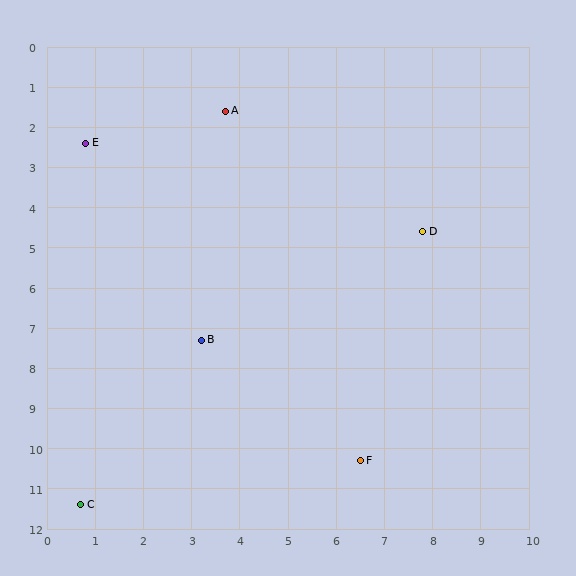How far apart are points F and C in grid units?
Points F and C are about 5.9 grid units apart.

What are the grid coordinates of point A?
Point A is at approximately (3.7, 1.6).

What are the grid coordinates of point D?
Point D is at approximately (7.8, 4.6).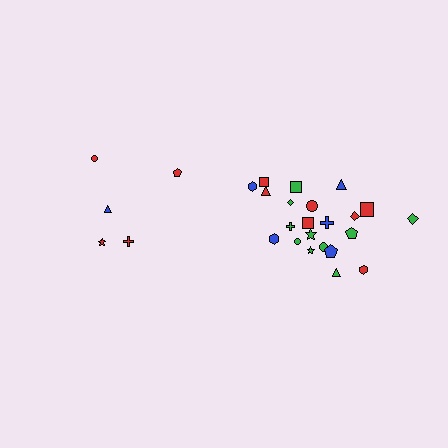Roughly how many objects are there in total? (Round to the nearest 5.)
Roughly 25 objects in total.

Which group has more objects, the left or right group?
The right group.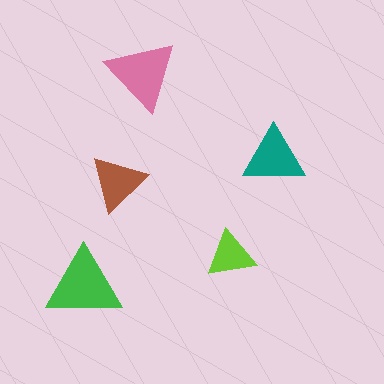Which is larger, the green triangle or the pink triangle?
The green one.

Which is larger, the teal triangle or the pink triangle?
The pink one.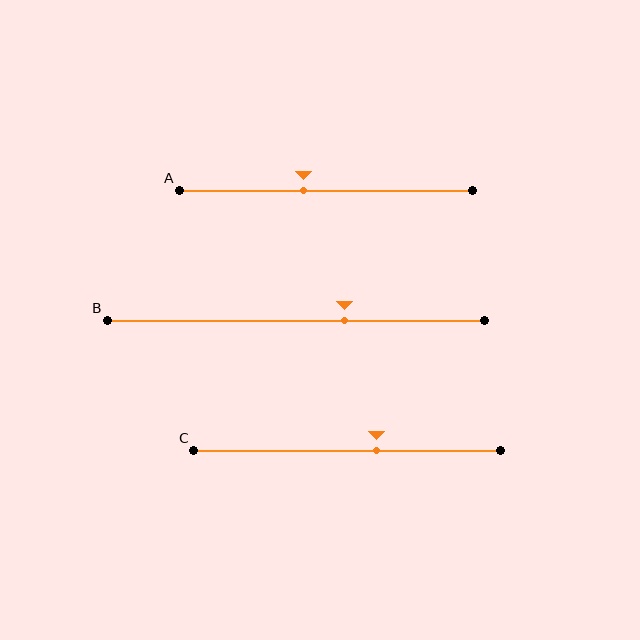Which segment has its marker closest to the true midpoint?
Segment A has its marker closest to the true midpoint.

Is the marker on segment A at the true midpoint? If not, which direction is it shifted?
No, the marker on segment A is shifted to the left by about 8% of the segment length.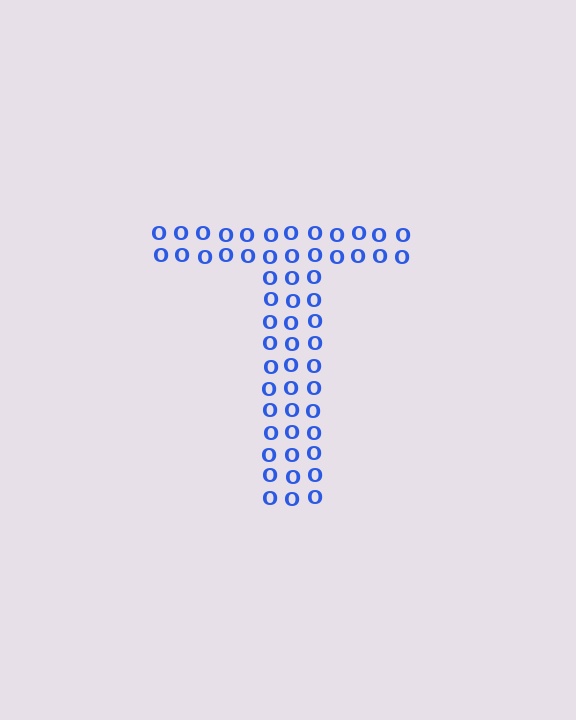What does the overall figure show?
The overall figure shows the letter T.